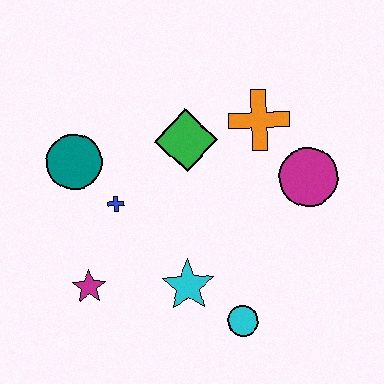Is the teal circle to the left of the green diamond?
Yes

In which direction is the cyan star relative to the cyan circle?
The cyan star is to the left of the cyan circle.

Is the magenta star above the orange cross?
No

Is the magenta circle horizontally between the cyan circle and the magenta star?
No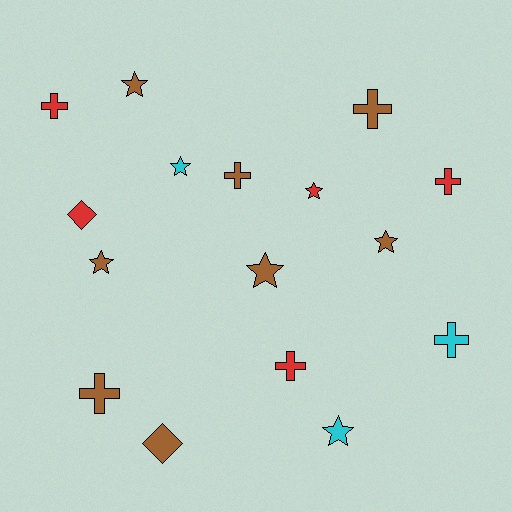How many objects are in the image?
There are 16 objects.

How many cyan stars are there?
There are 2 cyan stars.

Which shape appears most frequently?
Star, with 7 objects.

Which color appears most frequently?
Brown, with 8 objects.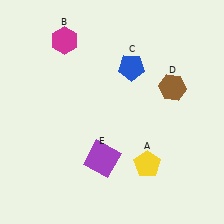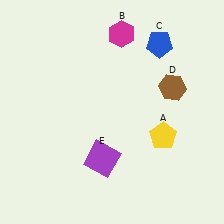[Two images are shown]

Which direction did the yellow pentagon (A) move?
The yellow pentagon (A) moved up.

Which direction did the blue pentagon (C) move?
The blue pentagon (C) moved right.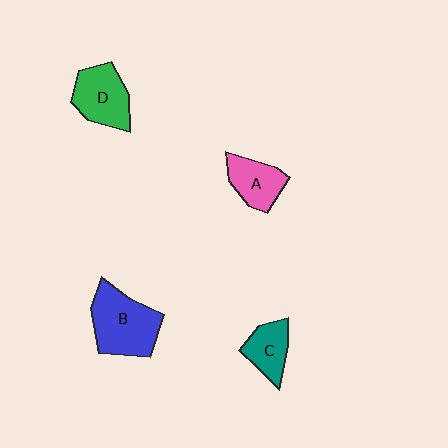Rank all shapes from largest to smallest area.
From largest to smallest: B (blue), D (green), A (pink), C (teal).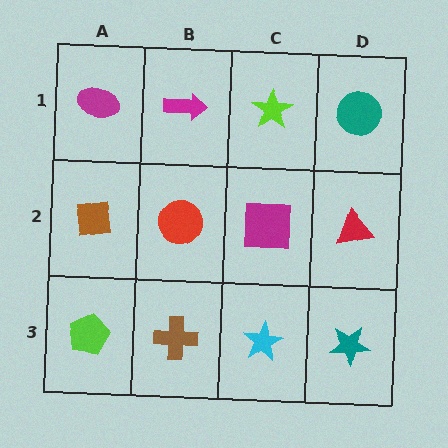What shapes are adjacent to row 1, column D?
A red triangle (row 2, column D), a lime star (row 1, column C).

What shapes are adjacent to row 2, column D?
A teal circle (row 1, column D), a teal star (row 3, column D), a magenta square (row 2, column C).